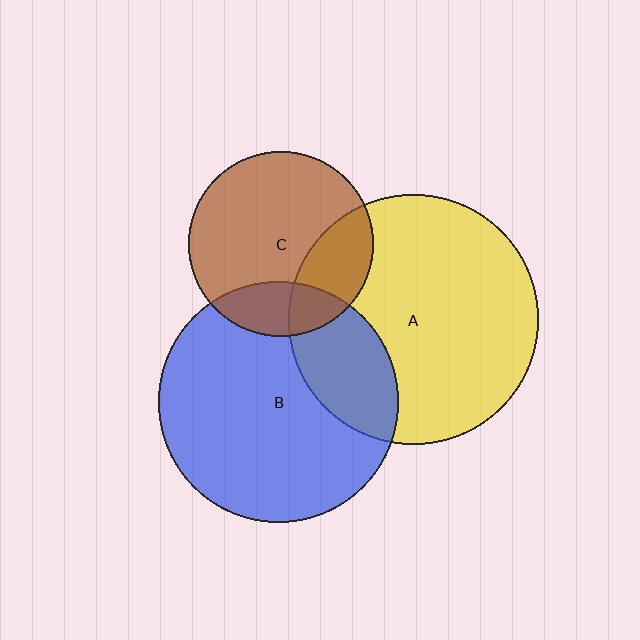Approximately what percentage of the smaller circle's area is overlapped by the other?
Approximately 25%.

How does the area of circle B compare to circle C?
Approximately 1.7 times.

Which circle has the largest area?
Circle A (yellow).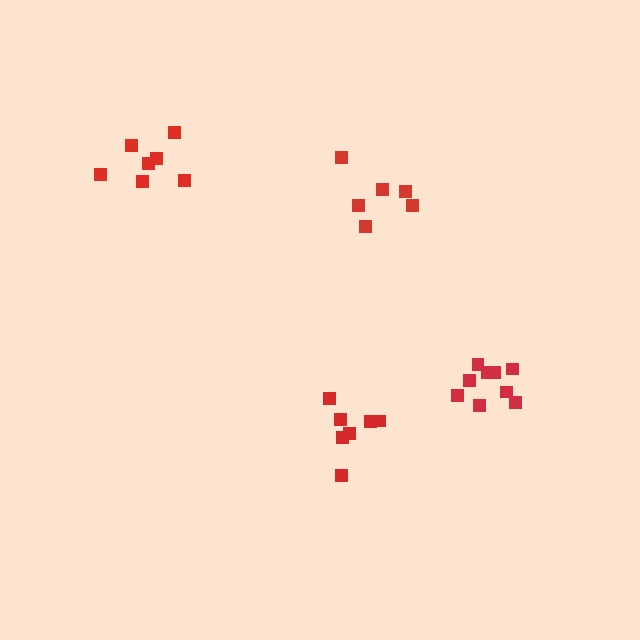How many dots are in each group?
Group 1: 7 dots, Group 2: 6 dots, Group 3: 7 dots, Group 4: 9 dots (29 total).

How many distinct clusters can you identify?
There are 4 distinct clusters.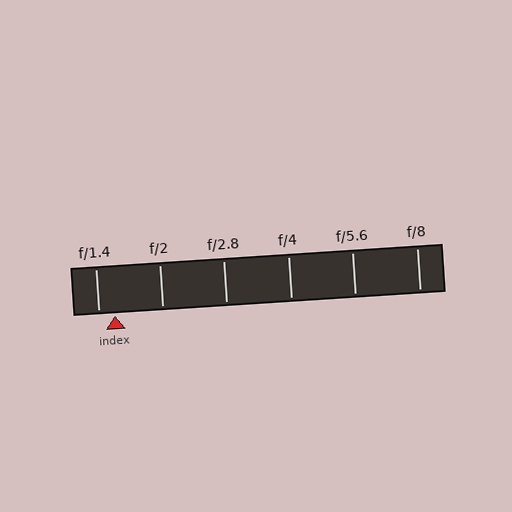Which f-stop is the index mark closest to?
The index mark is closest to f/1.4.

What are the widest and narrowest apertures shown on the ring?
The widest aperture shown is f/1.4 and the narrowest is f/8.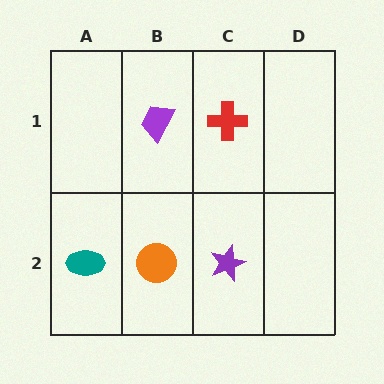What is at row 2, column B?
An orange circle.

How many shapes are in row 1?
2 shapes.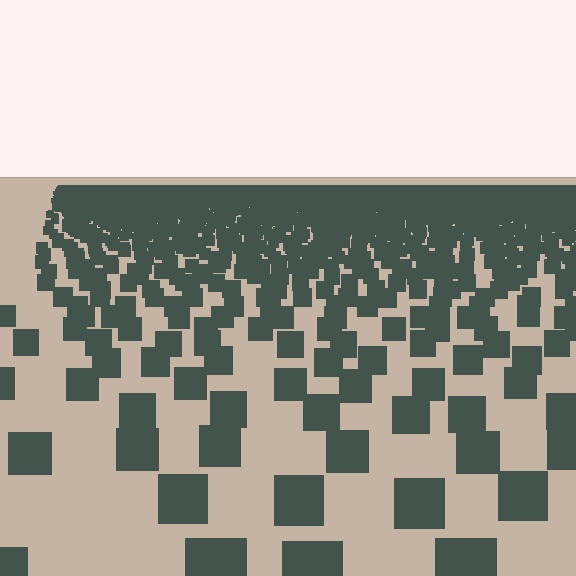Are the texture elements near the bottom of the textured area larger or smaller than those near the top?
Larger. Near the bottom, elements are closer to the viewer and appear at a bigger on-screen size.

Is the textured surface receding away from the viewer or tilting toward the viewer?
The surface is receding away from the viewer. Texture elements get smaller and denser toward the top.